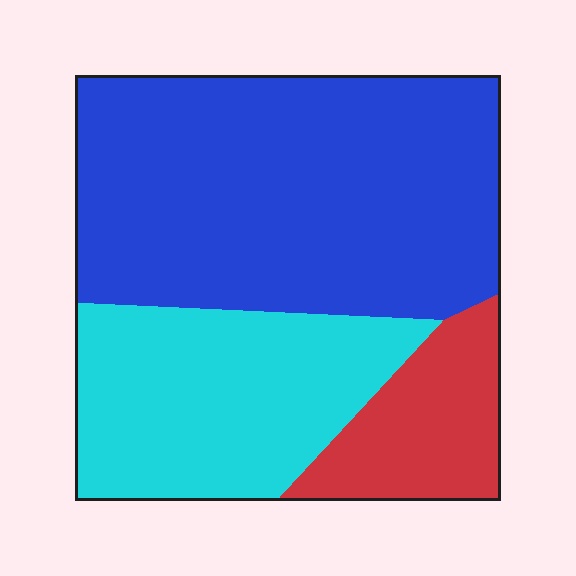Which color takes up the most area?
Blue, at roughly 55%.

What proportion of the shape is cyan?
Cyan covers about 30% of the shape.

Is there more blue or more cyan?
Blue.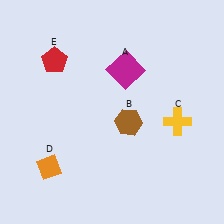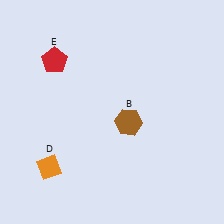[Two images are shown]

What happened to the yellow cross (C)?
The yellow cross (C) was removed in Image 2. It was in the bottom-right area of Image 1.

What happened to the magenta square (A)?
The magenta square (A) was removed in Image 2. It was in the top-right area of Image 1.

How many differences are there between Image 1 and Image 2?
There are 2 differences between the two images.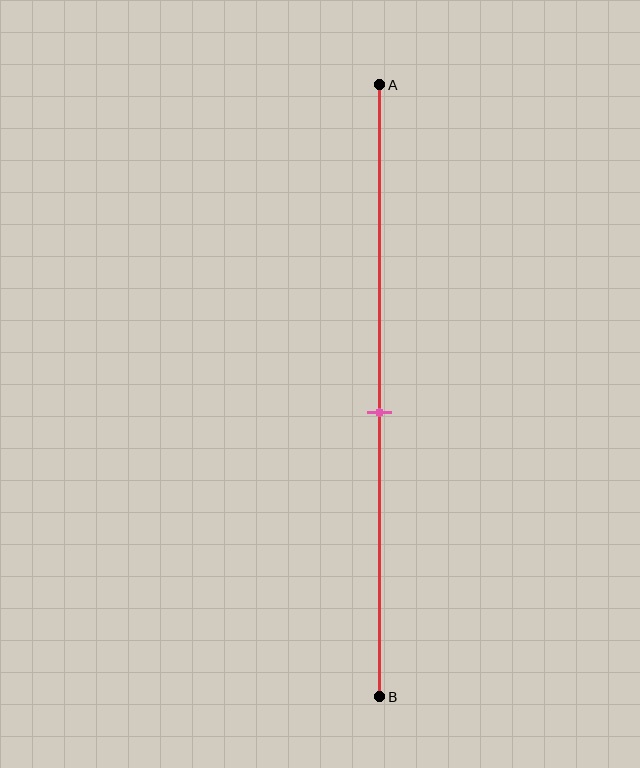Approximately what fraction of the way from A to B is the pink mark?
The pink mark is approximately 55% of the way from A to B.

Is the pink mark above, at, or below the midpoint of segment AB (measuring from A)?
The pink mark is below the midpoint of segment AB.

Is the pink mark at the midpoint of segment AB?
No, the mark is at about 55% from A, not at the 50% midpoint.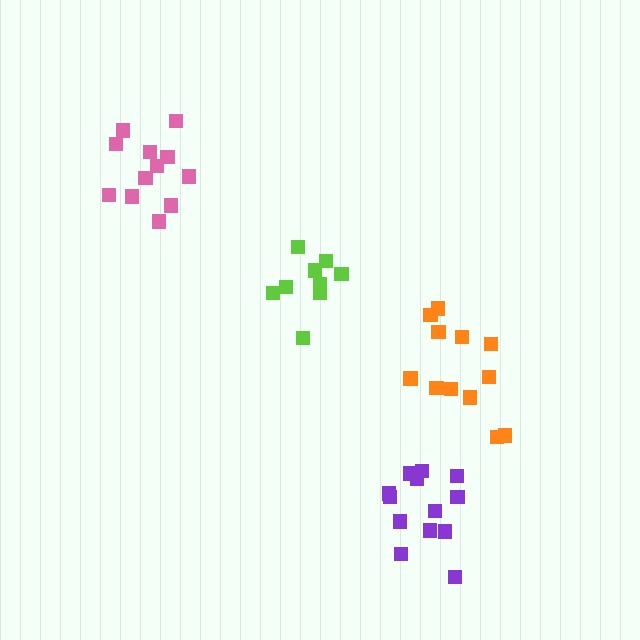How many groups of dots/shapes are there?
There are 4 groups.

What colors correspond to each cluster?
The clusters are colored: lime, pink, purple, orange.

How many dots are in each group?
Group 1: 9 dots, Group 2: 12 dots, Group 3: 13 dots, Group 4: 12 dots (46 total).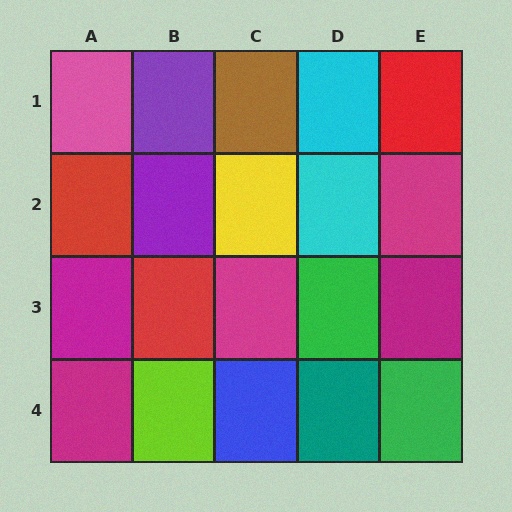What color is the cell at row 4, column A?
Magenta.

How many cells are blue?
1 cell is blue.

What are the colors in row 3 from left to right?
Magenta, red, magenta, green, magenta.